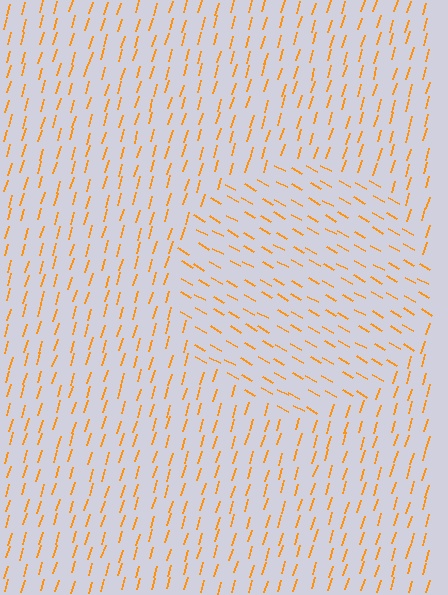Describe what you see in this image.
The image is filled with small orange line segments. A circle region in the image has lines oriented differently from the surrounding lines, creating a visible texture boundary.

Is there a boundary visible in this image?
Yes, there is a texture boundary formed by a change in line orientation.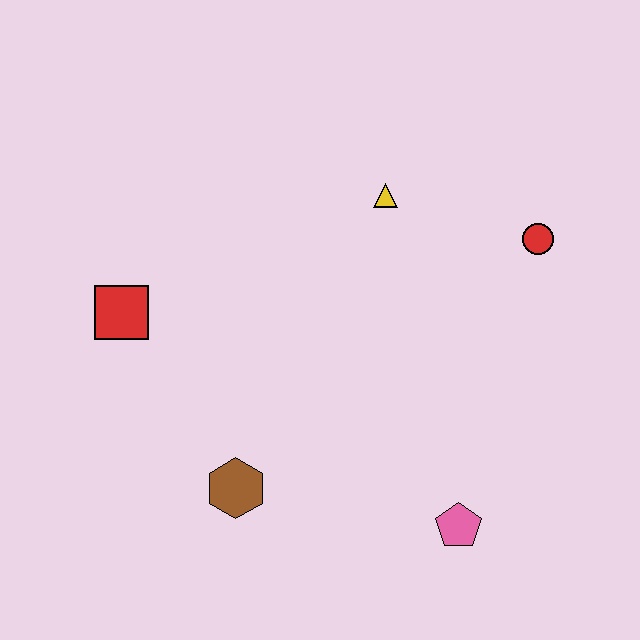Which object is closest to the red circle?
The yellow triangle is closest to the red circle.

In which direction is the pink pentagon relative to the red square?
The pink pentagon is to the right of the red square.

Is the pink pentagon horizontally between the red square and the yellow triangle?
No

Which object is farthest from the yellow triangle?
The pink pentagon is farthest from the yellow triangle.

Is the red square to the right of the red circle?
No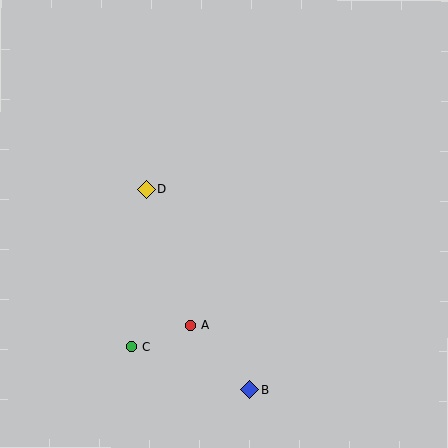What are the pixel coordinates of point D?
Point D is at (146, 189).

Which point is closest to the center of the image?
Point D at (146, 189) is closest to the center.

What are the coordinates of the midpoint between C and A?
The midpoint between C and A is at (161, 336).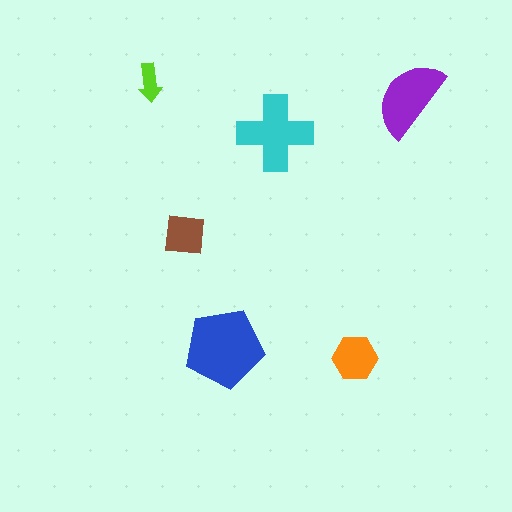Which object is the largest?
The blue pentagon.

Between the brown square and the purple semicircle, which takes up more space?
The purple semicircle.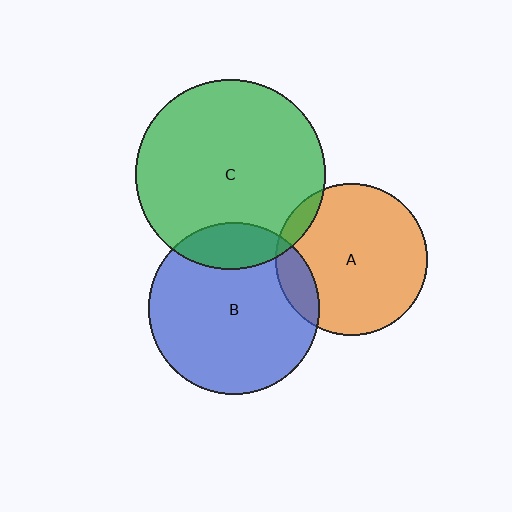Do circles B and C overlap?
Yes.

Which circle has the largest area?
Circle C (green).